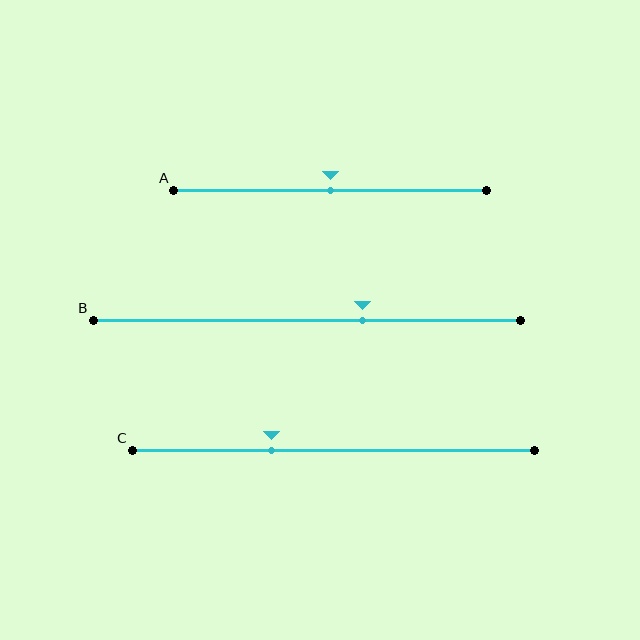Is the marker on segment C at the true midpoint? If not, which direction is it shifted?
No, the marker on segment C is shifted to the left by about 15% of the segment length.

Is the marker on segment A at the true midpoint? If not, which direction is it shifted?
Yes, the marker on segment A is at the true midpoint.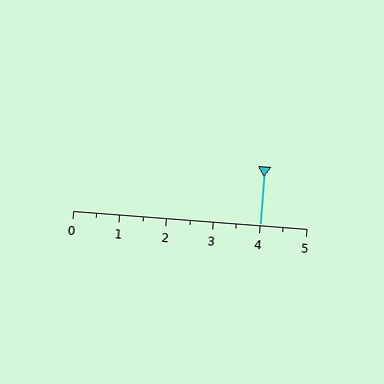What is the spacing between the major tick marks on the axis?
The major ticks are spaced 1 apart.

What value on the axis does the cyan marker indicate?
The marker indicates approximately 4.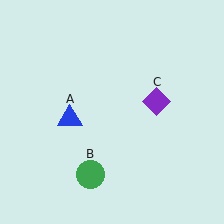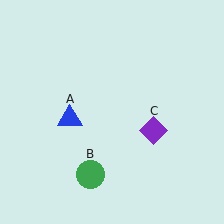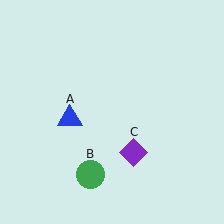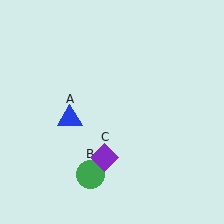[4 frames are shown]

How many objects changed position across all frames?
1 object changed position: purple diamond (object C).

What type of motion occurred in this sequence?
The purple diamond (object C) rotated clockwise around the center of the scene.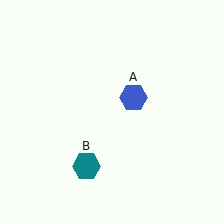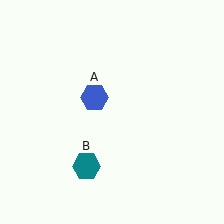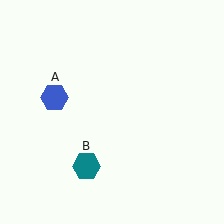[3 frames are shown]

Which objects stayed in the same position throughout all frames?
Teal hexagon (object B) remained stationary.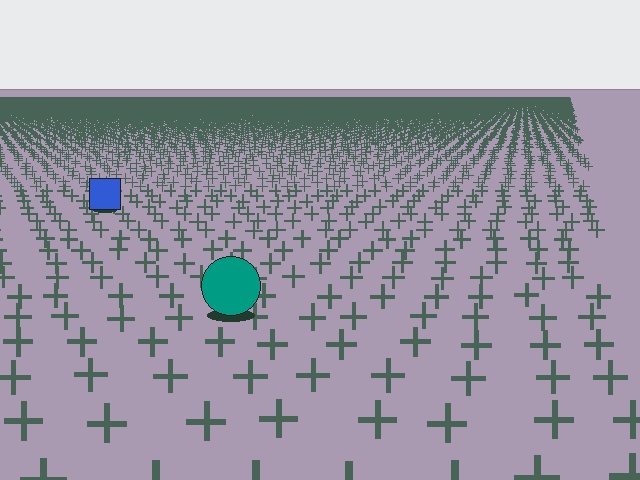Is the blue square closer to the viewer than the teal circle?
No. The teal circle is closer — you can tell from the texture gradient: the ground texture is coarser near it.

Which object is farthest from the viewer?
The blue square is farthest from the viewer. It appears smaller and the ground texture around it is denser.